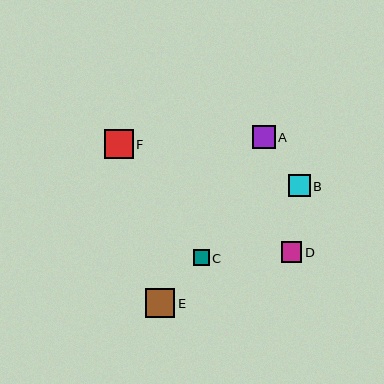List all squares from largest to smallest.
From largest to smallest: E, F, A, B, D, C.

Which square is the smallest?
Square C is the smallest with a size of approximately 15 pixels.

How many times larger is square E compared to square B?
Square E is approximately 1.3 times the size of square B.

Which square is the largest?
Square E is the largest with a size of approximately 29 pixels.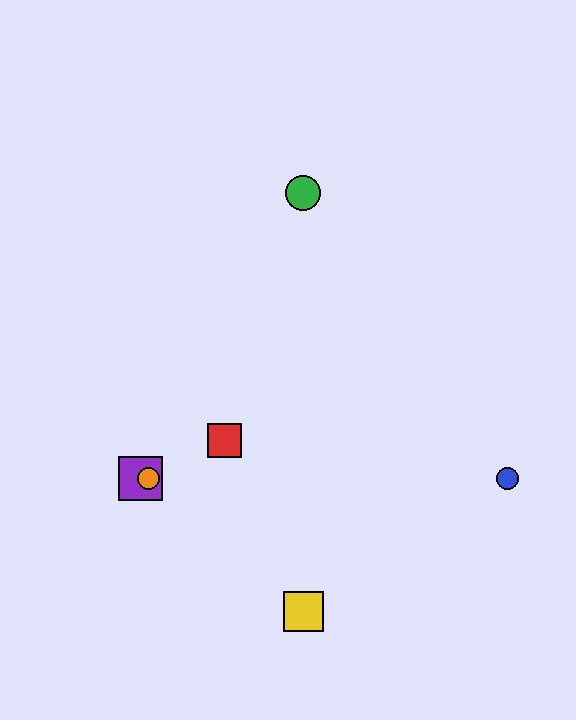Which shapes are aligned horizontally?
The blue circle, the purple square, the orange circle are aligned horizontally.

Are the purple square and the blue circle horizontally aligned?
Yes, both are at y≈479.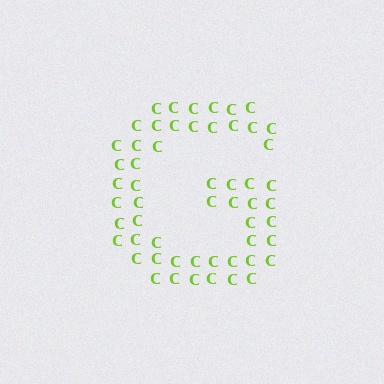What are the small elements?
The small elements are letter C's.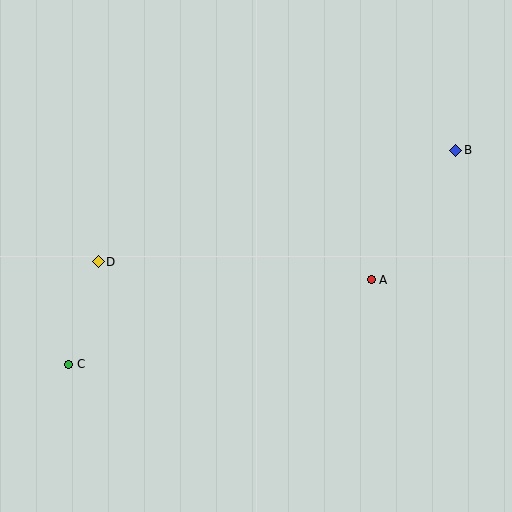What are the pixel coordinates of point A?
Point A is at (371, 280).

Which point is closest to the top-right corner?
Point B is closest to the top-right corner.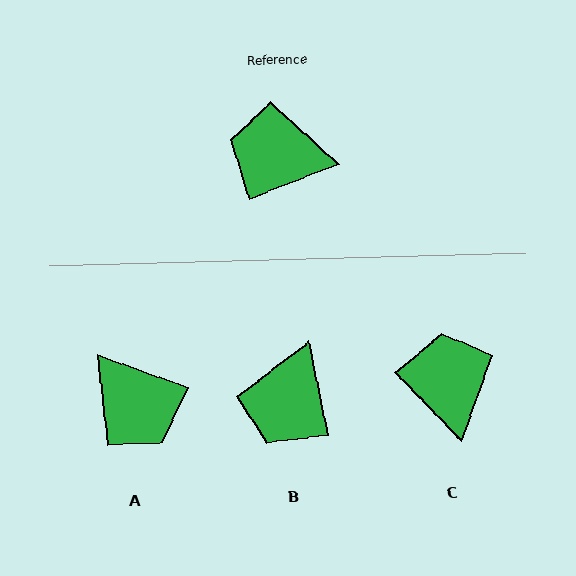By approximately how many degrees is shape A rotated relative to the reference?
Approximately 139 degrees counter-clockwise.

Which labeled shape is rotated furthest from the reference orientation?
A, about 139 degrees away.